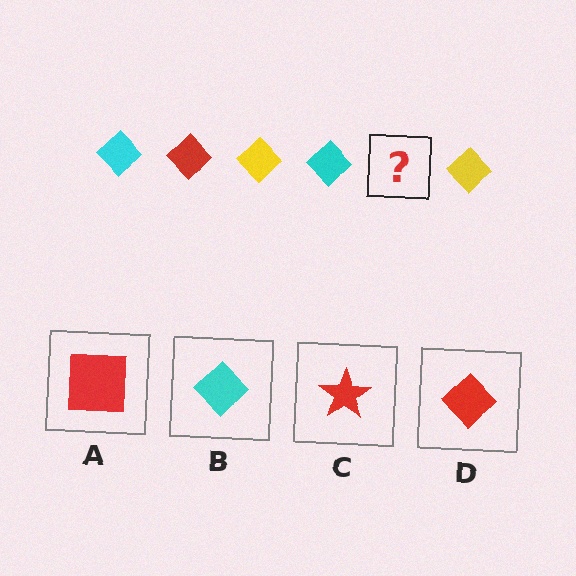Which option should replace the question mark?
Option D.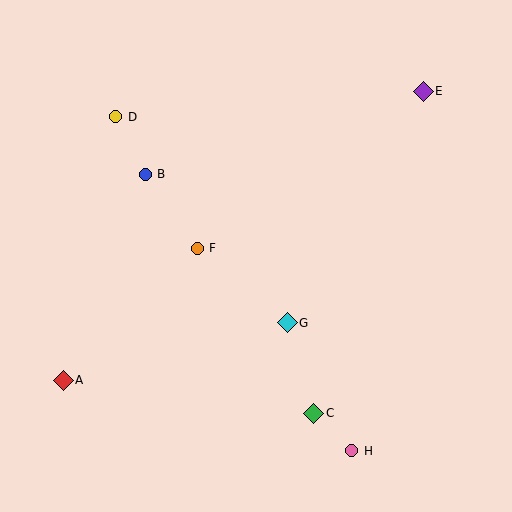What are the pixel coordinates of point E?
Point E is at (423, 91).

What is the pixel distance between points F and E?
The distance between F and E is 275 pixels.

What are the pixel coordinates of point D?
Point D is at (116, 117).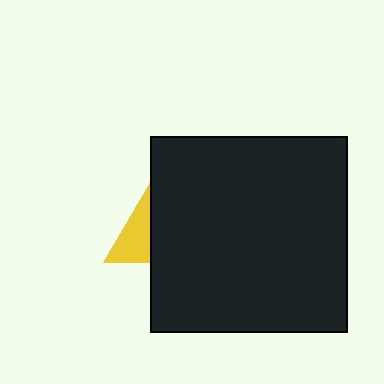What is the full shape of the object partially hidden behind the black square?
The partially hidden object is a yellow triangle.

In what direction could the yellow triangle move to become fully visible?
The yellow triangle could move left. That would shift it out from behind the black square entirely.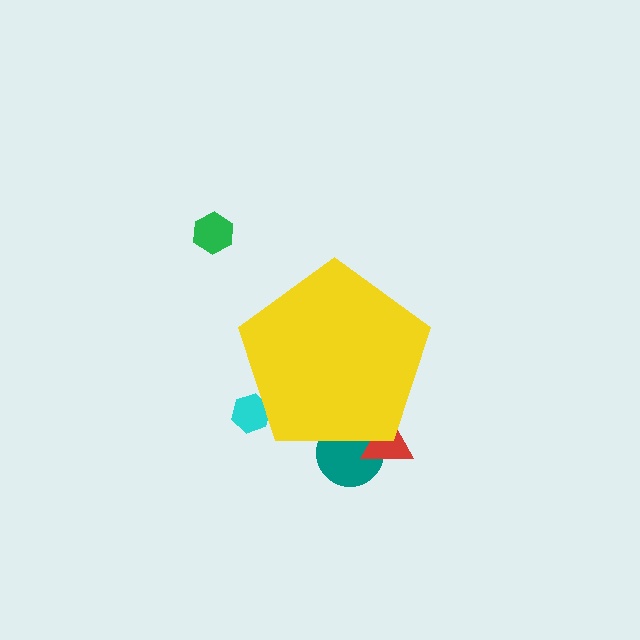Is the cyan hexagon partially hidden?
Yes, the cyan hexagon is partially hidden behind the yellow pentagon.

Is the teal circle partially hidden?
Yes, the teal circle is partially hidden behind the yellow pentagon.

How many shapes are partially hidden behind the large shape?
3 shapes are partially hidden.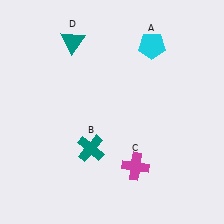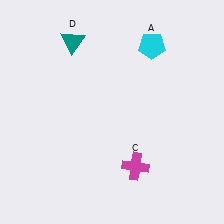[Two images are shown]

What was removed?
The teal cross (B) was removed in Image 2.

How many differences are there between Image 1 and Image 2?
There is 1 difference between the two images.